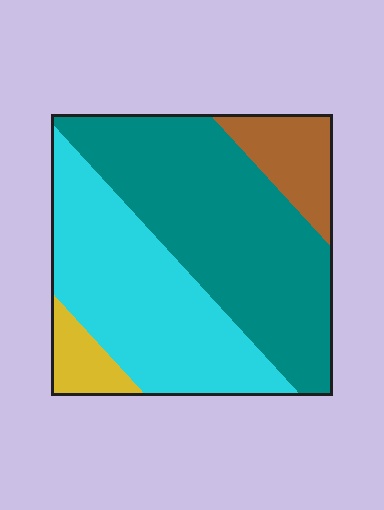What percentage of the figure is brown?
Brown covers about 10% of the figure.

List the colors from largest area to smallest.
From largest to smallest: teal, cyan, brown, yellow.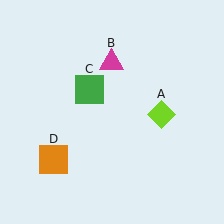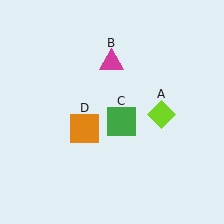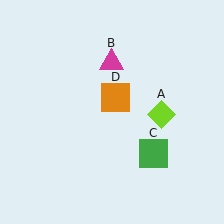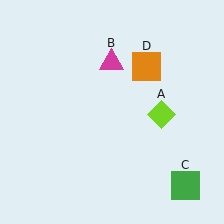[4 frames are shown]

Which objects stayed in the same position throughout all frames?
Lime diamond (object A) and magenta triangle (object B) remained stationary.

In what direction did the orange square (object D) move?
The orange square (object D) moved up and to the right.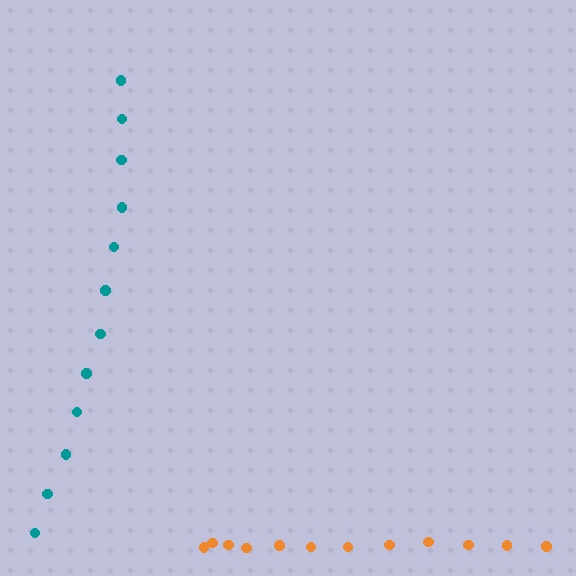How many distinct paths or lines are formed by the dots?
There are 2 distinct paths.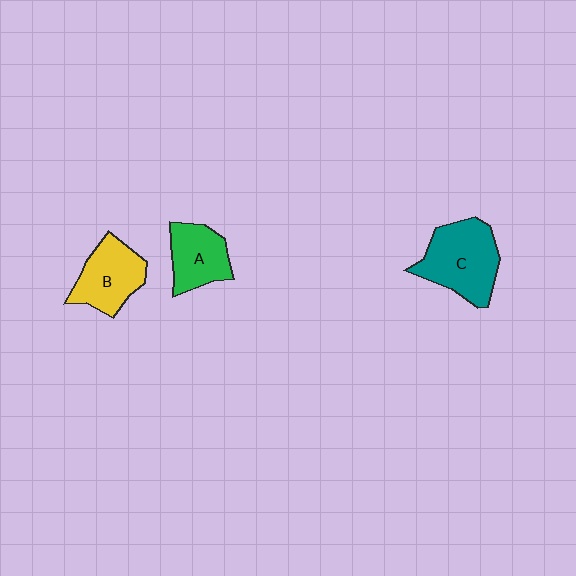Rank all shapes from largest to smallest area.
From largest to smallest: C (teal), B (yellow), A (green).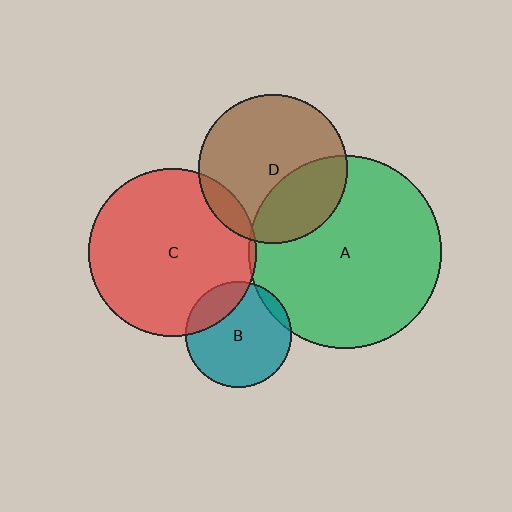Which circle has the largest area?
Circle A (green).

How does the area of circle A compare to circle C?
Approximately 1.3 times.